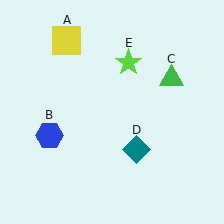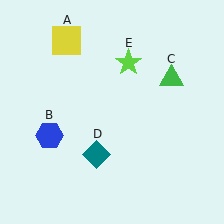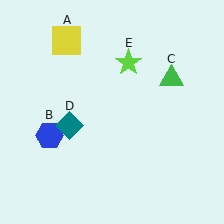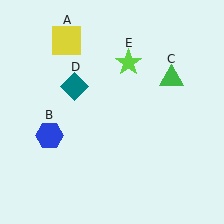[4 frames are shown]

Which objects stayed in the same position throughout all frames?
Yellow square (object A) and blue hexagon (object B) and green triangle (object C) and lime star (object E) remained stationary.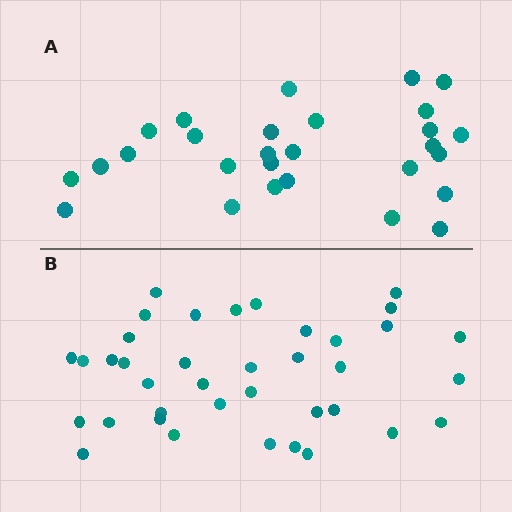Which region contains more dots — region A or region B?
Region B (the bottom region) has more dots.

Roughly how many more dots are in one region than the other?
Region B has roughly 10 or so more dots than region A.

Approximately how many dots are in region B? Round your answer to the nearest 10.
About 40 dots. (The exact count is 38, which rounds to 40.)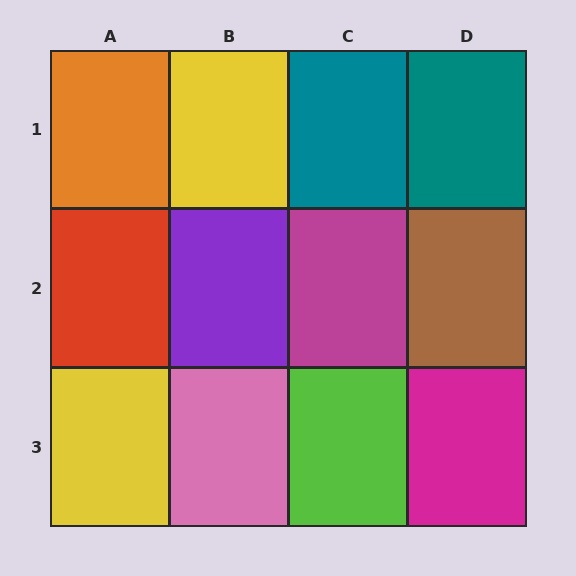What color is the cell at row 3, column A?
Yellow.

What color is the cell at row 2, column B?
Purple.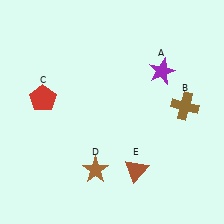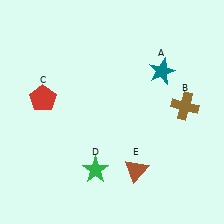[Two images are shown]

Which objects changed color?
A changed from purple to teal. D changed from brown to green.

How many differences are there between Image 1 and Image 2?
There are 2 differences between the two images.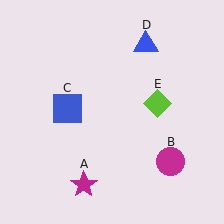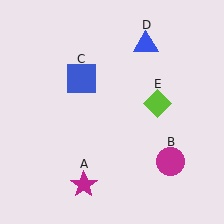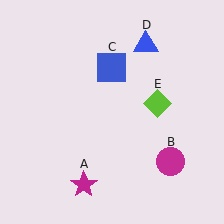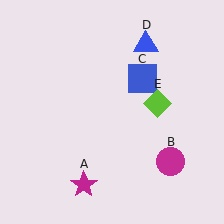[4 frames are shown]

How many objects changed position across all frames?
1 object changed position: blue square (object C).